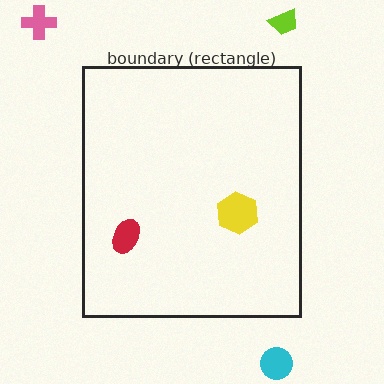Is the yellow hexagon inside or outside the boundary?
Inside.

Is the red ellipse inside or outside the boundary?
Inside.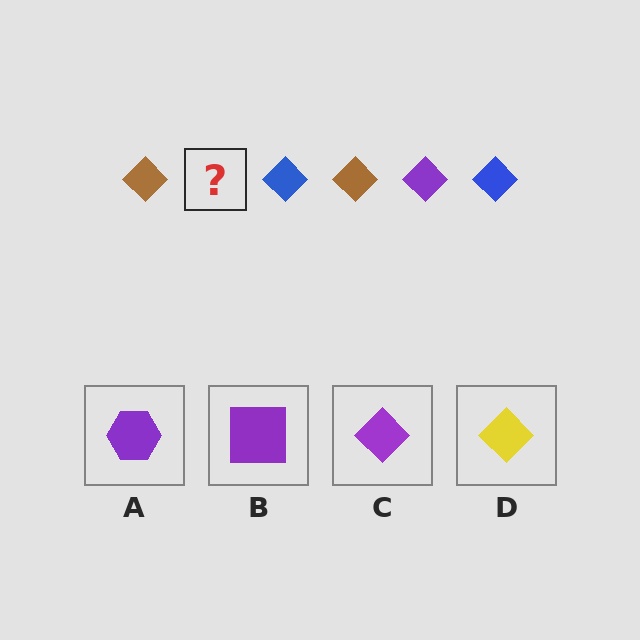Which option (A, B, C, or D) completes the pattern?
C.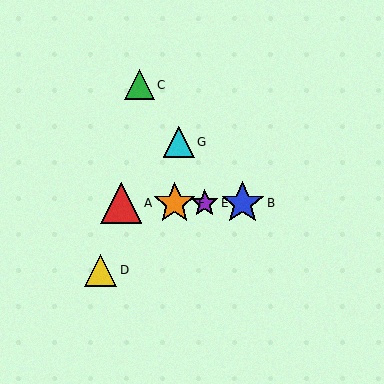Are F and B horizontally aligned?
Yes, both are at y≈203.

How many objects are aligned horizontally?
4 objects (A, B, E, F) are aligned horizontally.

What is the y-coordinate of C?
Object C is at y≈85.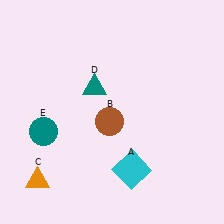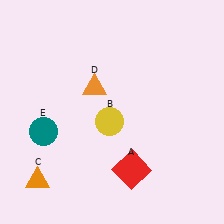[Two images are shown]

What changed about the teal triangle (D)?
In Image 1, D is teal. In Image 2, it changed to orange.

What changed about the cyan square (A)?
In Image 1, A is cyan. In Image 2, it changed to red.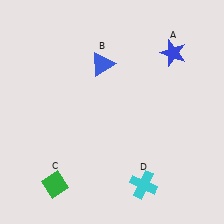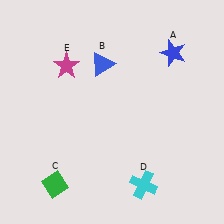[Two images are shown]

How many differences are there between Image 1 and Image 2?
There is 1 difference between the two images.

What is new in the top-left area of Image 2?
A magenta star (E) was added in the top-left area of Image 2.